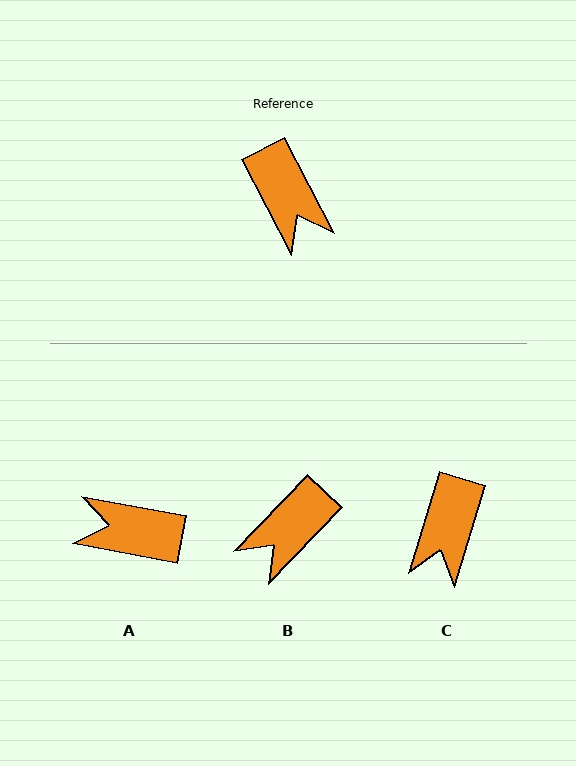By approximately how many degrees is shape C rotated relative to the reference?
Approximately 44 degrees clockwise.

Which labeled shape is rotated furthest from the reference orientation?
A, about 128 degrees away.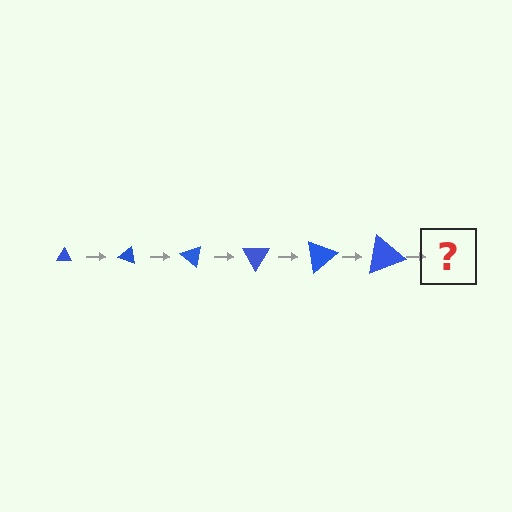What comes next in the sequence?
The next element should be a triangle, larger than the previous one and rotated 120 degrees from the start.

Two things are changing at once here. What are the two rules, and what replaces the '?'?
The two rules are that the triangle grows larger each step and it rotates 20 degrees each step. The '?' should be a triangle, larger than the previous one and rotated 120 degrees from the start.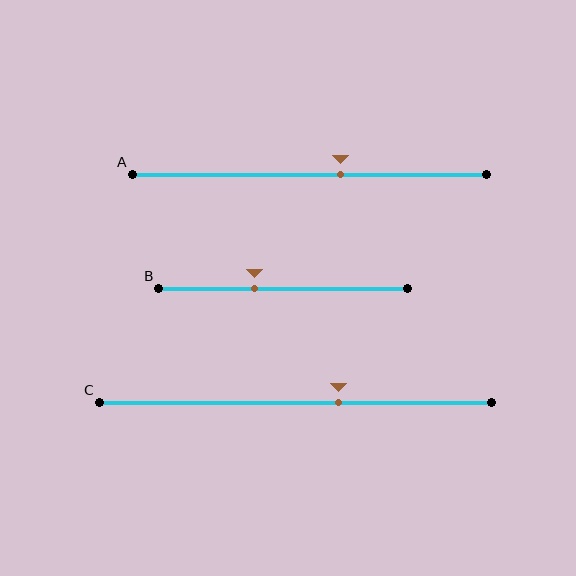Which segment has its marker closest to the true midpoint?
Segment A has its marker closest to the true midpoint.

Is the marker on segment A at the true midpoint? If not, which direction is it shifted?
No, the marker on segment A is shifted to the right by about 9% of the segment length.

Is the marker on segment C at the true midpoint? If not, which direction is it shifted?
No, the marker on segment C is shifted to the right by about 11% of the segment length.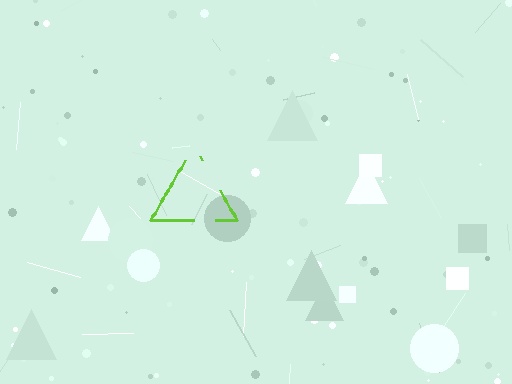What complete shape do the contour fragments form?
The contour fragments form a triangle.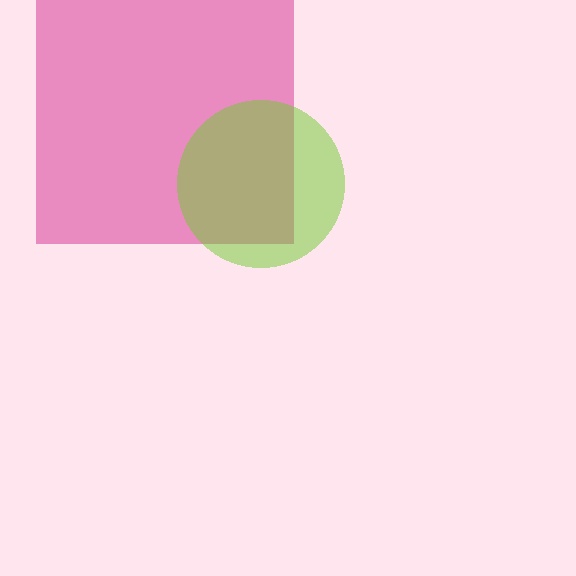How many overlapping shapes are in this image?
There are 2 overlapping shapes in the image.